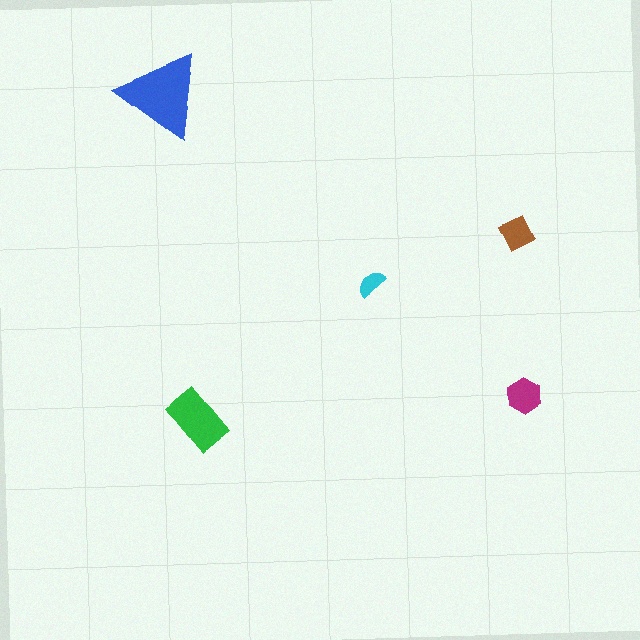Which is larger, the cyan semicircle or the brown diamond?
The brown diamond.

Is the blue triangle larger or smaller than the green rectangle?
Larger.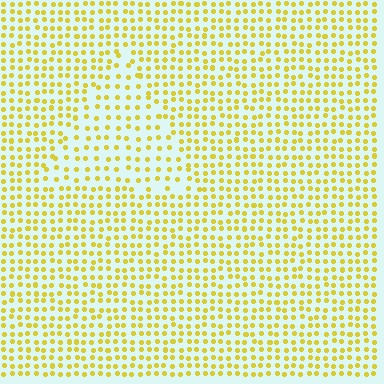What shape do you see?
I see a triangle.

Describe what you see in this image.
The image contains small yellow elements arranged at two different densities. A triangle-shaped region is visible where the elements are less densely packed than the surrounding area.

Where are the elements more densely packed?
The elements are more densely packed outside the triangle boundary.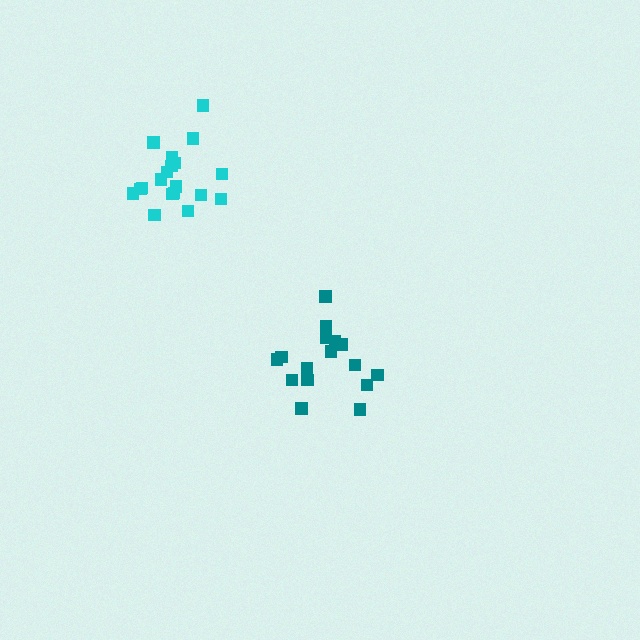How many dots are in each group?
Group 1: 16 dots, Group 2: 20 dots (36 total).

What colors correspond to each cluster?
The clusters are colored: teal, cyan.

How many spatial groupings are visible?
There are 2 spatial groupings.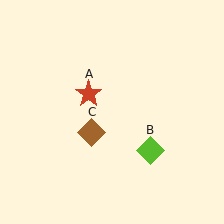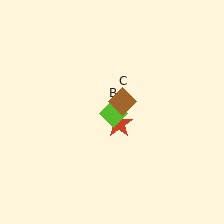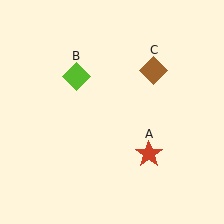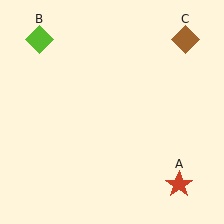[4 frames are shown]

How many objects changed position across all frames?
3 objects changed position: red star (object A), lime diamond (object B), brown diamond (object C).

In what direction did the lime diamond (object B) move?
The lime diamond (object B) moved up and to the left.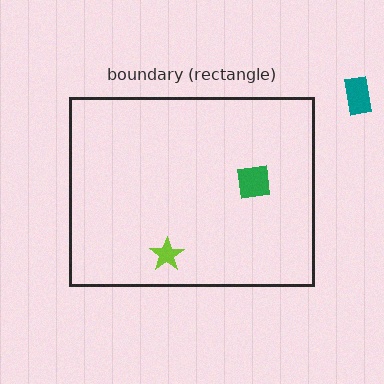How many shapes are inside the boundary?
2 inside, 1 outside.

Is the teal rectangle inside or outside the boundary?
Outside.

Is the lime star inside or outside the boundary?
Inside.